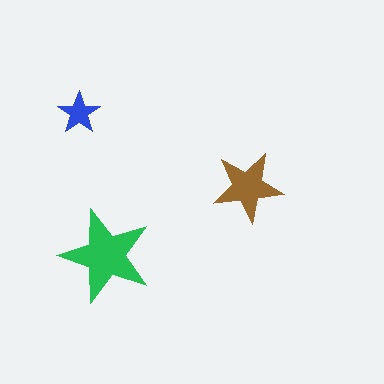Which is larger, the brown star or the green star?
The green one.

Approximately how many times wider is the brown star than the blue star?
About 1.5 times wider.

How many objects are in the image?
There are 3 objects in the image.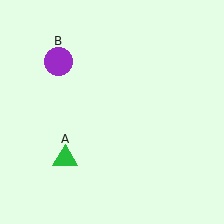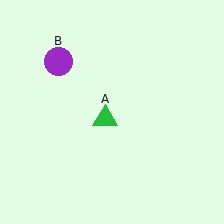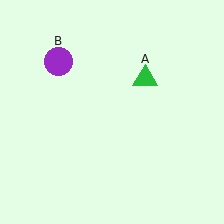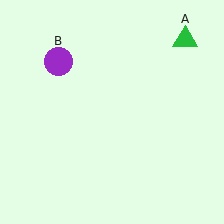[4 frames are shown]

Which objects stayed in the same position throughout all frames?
Purple circle (object B) remained stationary.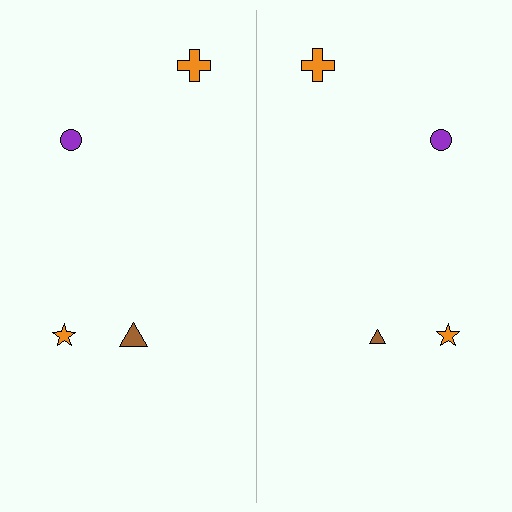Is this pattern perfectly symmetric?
No, the pattern is not perfectly symmetric. The brown triangle on the right side has a different size than its mirror counterpart.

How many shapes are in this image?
There are 8 shapes in this image.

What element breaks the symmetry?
The brown triangle on the right side has a different size than its mirror counterpart.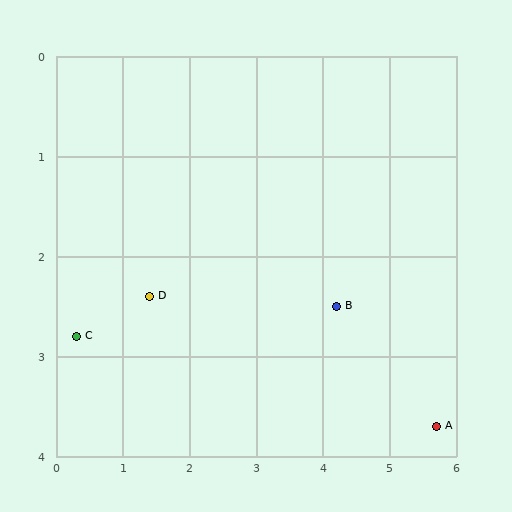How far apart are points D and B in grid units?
Points D and B are about 2.8 grid units apart.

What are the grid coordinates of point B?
Point B is at approximately (4.2, 2.5).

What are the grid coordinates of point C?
Point C is at approximately (0.3, 2.8).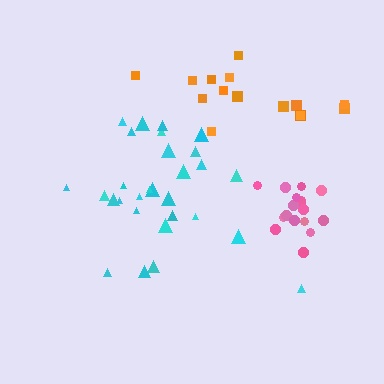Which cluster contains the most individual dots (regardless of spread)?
Cyan (29).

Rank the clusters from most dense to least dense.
pink, cyan, orange.